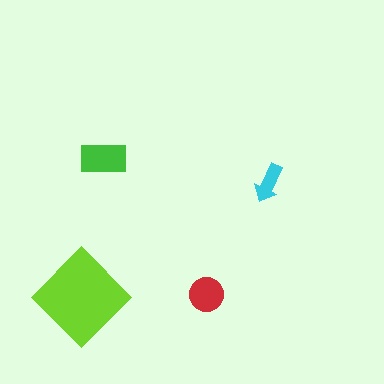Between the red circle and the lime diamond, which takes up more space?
The lime diamond.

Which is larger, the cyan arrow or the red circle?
The red circle.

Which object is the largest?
The lime diamond.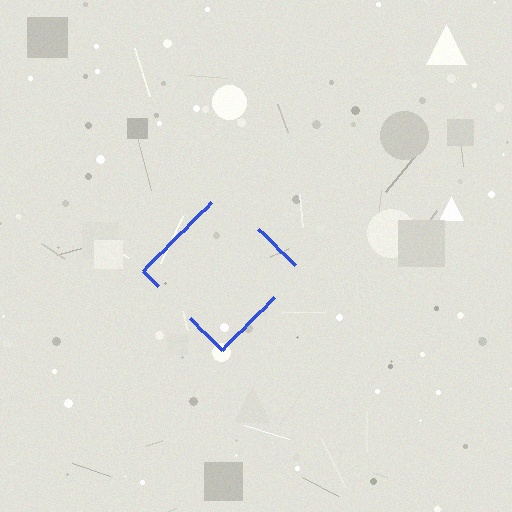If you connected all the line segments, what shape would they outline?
They would outline a diamond.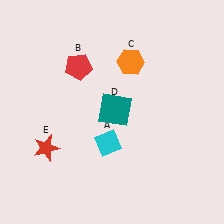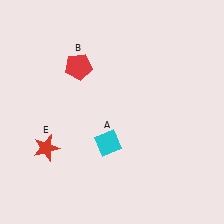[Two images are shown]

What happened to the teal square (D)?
The teal square (D) was removed in Image 2. It was in the top-right area of Image 1.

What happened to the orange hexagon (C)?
The orange hexagon (C) was removed in Image 2. It was in the top-right area of Image 1.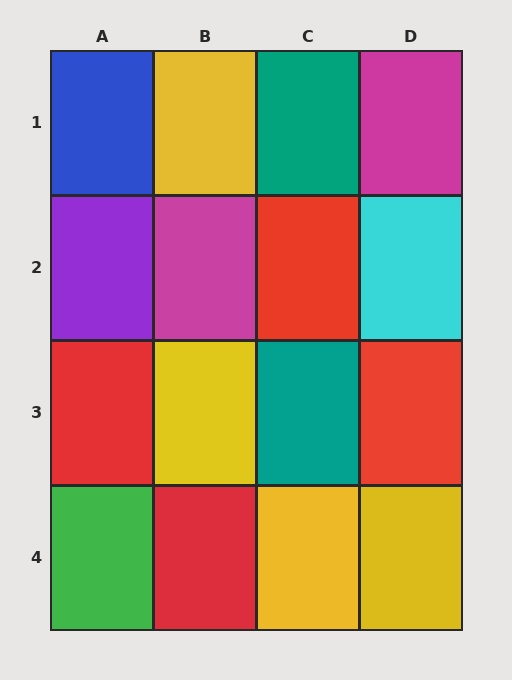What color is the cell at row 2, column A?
Purple.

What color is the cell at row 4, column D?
Yellow.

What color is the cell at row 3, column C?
Teal.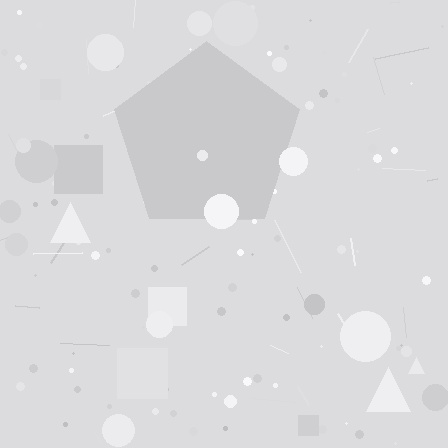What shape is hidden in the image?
A pentagon is hidden in the image.